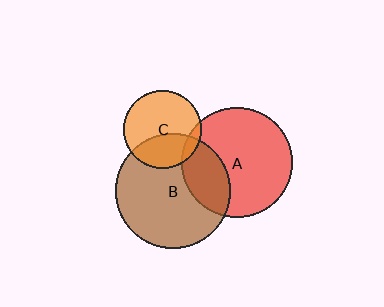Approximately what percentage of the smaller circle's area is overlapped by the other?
Approximately 35%.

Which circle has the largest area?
Circle B (brown).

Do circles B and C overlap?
Yes.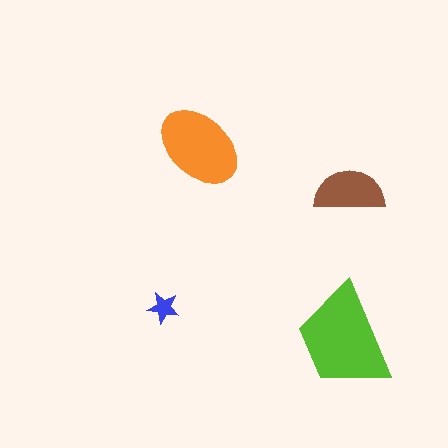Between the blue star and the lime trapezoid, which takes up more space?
The lime trapezoid.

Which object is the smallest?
The blue star.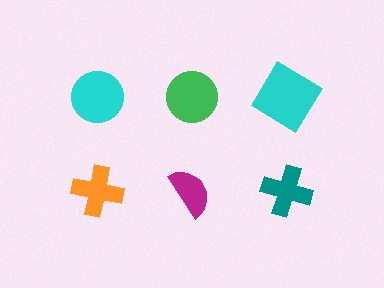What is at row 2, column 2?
A magenta semicircle.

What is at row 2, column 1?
An orange cross.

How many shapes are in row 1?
3 shapes.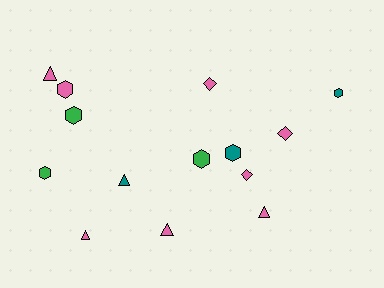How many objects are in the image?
There are 14 objects.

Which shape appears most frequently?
Hexagon, with 6 objects.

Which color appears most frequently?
Pink, with 8 objects.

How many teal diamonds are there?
There are no teal diamonds.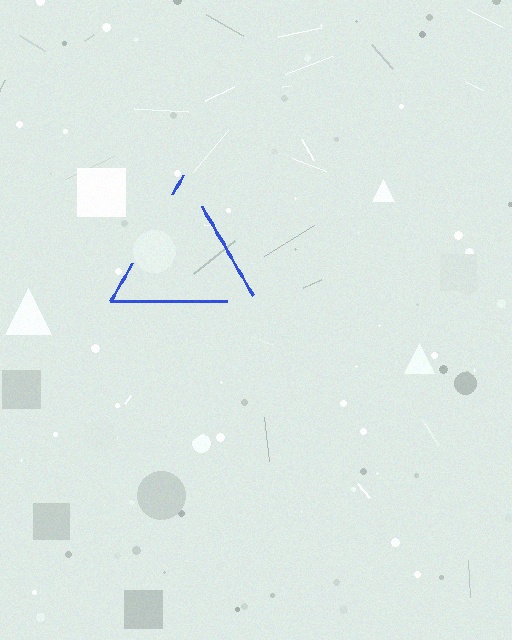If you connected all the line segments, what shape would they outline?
They would outline a triangle.